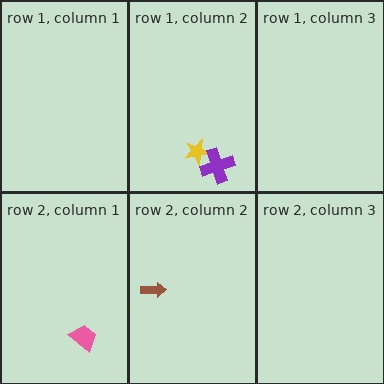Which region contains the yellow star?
The row 1, column 2 region.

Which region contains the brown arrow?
The row 2, column 2 region.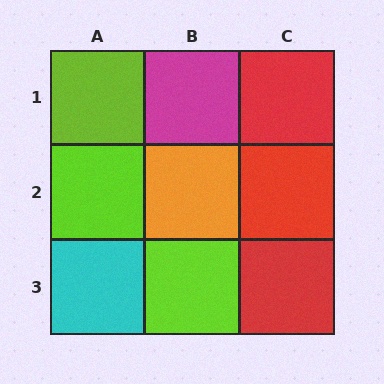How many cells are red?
3 cells are red.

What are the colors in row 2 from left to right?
Lime, orange, red.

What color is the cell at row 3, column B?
Lime.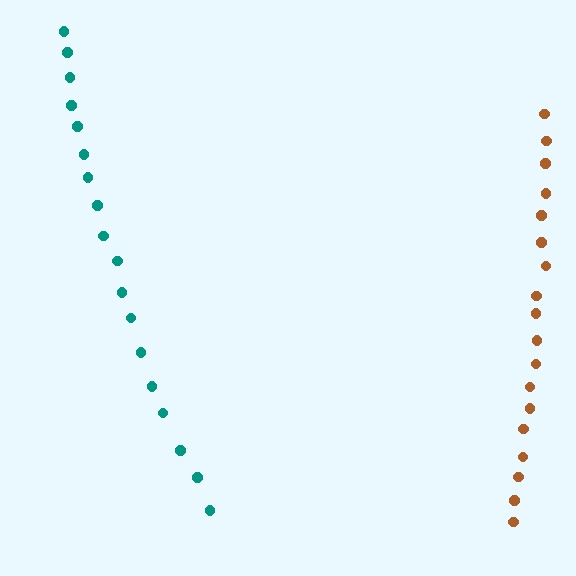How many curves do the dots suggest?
There are 2 distinct paths.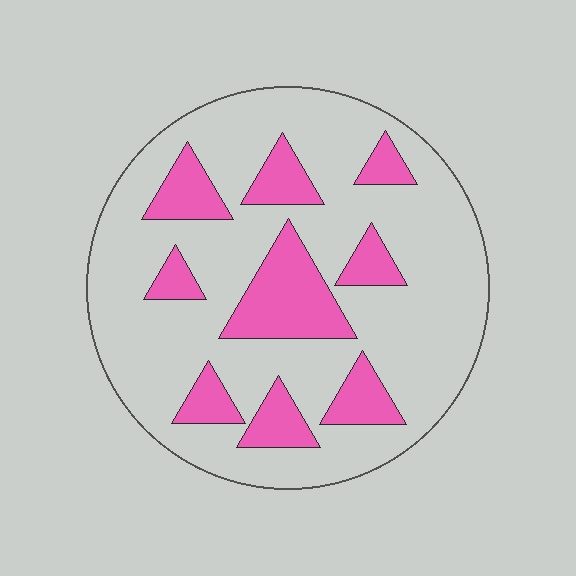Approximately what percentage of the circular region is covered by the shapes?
Approximately 25%.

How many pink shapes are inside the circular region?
9.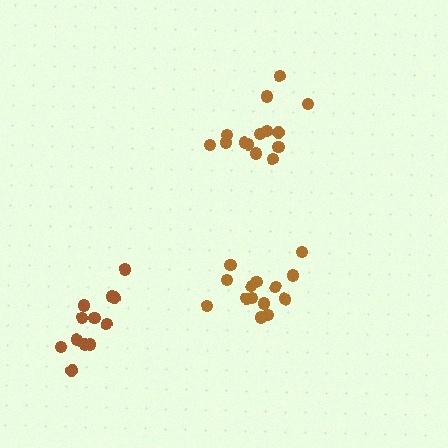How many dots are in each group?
Group 1: 14 dots, Group 2: 12 dots, Group 3: 14 dots (40 total).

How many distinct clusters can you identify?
There are 3 distinct clusters.